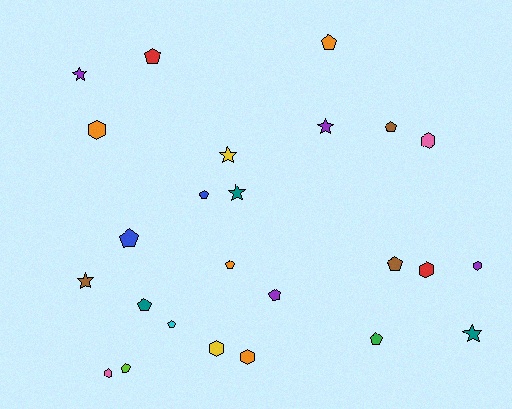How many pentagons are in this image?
There are 12 pentagons.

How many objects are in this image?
There are 25 objects.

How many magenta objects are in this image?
There are no magenta objects.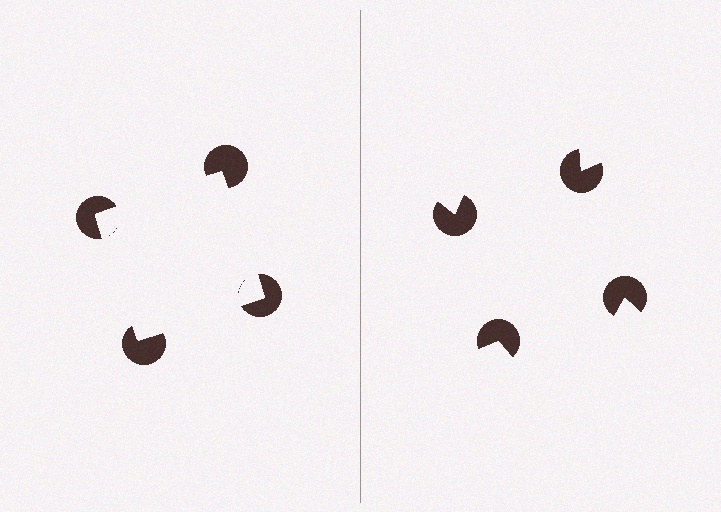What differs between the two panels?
The pac-man discs are positioned identically on both sides; only the wedge orientations differ. On the left they align to a square; on the right they are misaligned.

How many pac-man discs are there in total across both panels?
8 — 4 on each side.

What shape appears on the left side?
An illusory square.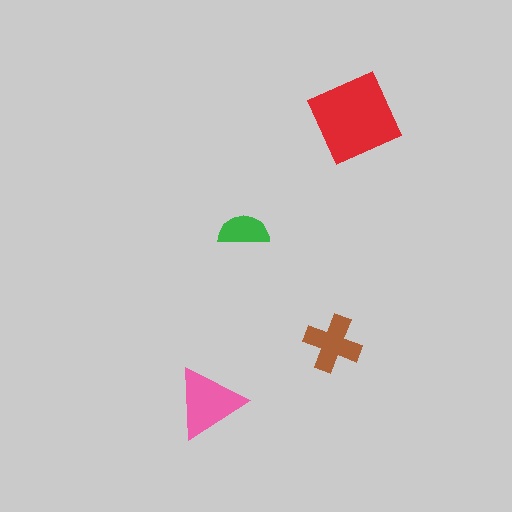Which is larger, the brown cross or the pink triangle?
The pink triangle.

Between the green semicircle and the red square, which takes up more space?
The red square.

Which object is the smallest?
The green semicircle.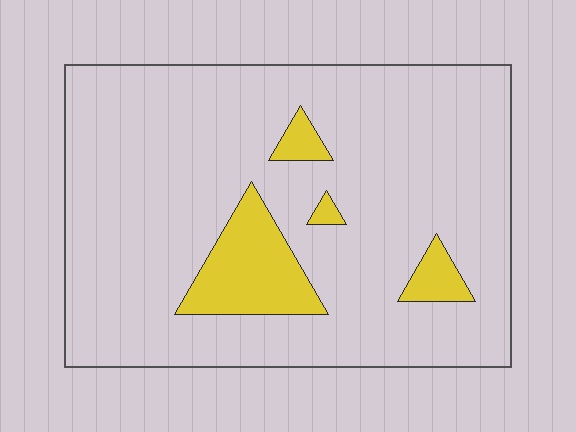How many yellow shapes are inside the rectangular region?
4.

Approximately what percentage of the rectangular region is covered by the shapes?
Approximately 10%.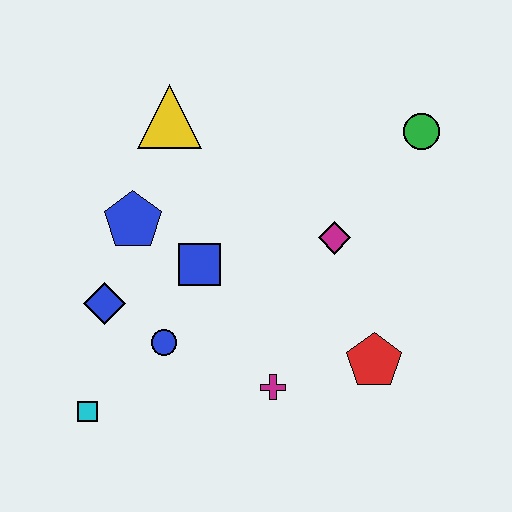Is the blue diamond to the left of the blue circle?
Yes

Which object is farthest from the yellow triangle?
The red pentagon is farthest from the yellow triangle.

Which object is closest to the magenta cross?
The red pentagon is closest to the magenta cross.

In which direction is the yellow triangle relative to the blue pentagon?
The yellow triangle is above the blue pentagon.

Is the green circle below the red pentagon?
No